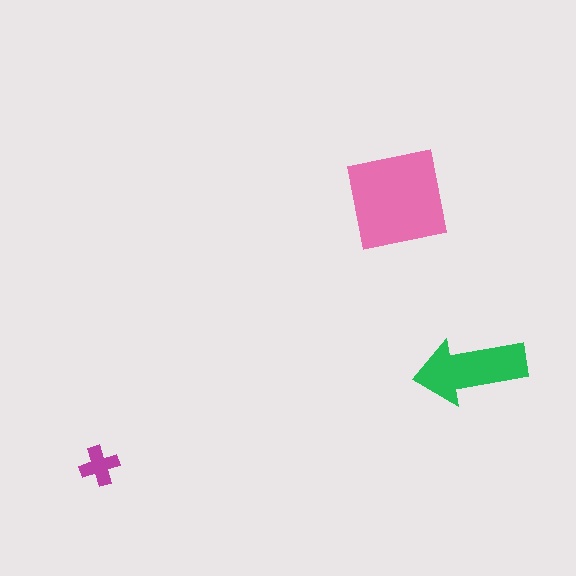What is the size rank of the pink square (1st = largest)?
1st.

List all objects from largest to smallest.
The pink square, the green arrow, the magenta cross.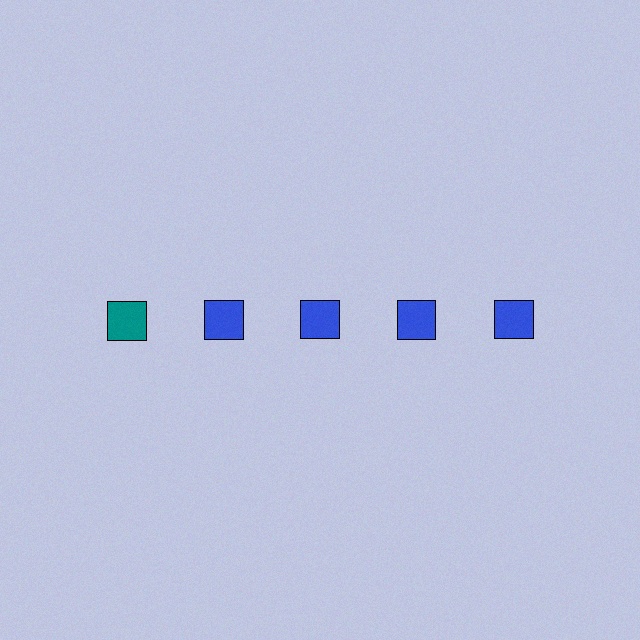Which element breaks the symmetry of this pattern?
The teal square in the top row, leftmost column breaks the symmetry. All other shapes are blue squares.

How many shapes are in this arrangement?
There are 5 shapes arranged in a grid pattern.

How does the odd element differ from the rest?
It has a different color: teal instead of blue.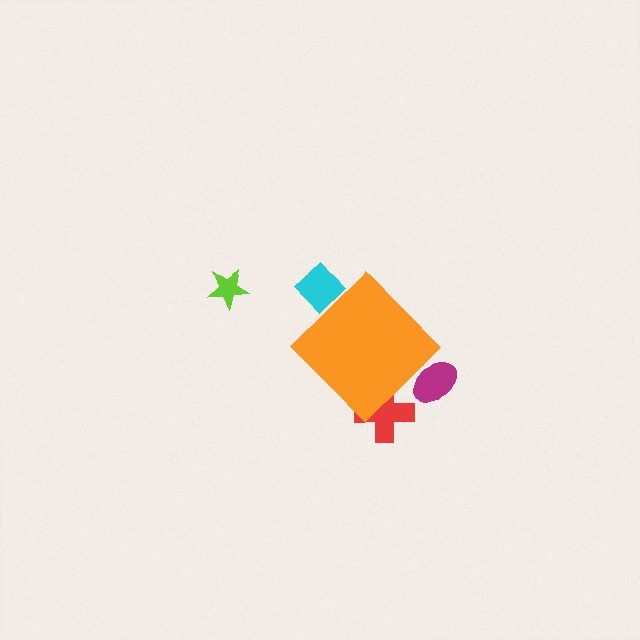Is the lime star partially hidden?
No, the lime star is fully visible.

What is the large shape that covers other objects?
An orange diamond.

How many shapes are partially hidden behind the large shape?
3 shapes are partially hidden.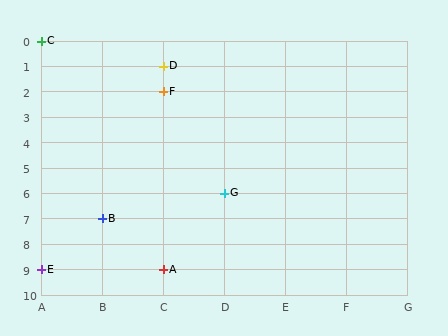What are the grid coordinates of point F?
Point F is at grid coordinates (C, 2).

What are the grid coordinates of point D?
Point D is at grid coordinates (C, 1).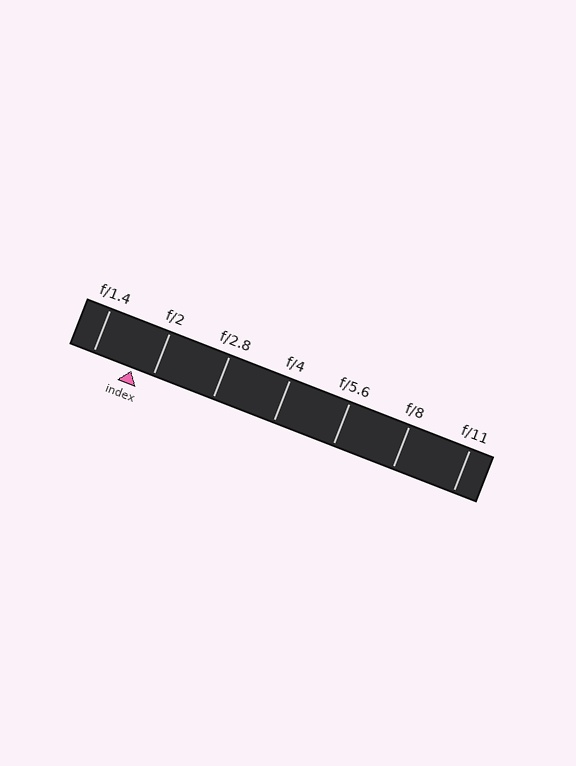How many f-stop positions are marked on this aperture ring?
There are 7 f-stop positions marked.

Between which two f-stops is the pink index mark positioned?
The index mark is between f/1.4 and f/2.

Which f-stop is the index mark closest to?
The index mark is closest to f/2.